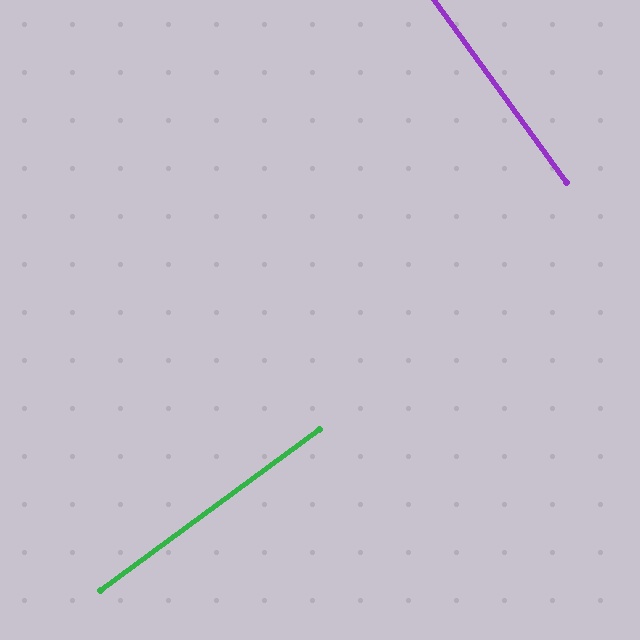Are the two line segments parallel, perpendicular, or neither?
Perpendicular — they meet at approximately 90°.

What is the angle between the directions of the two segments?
Approximately 90 degrees.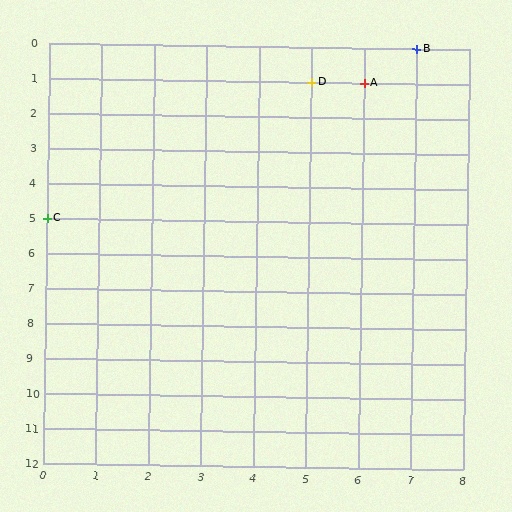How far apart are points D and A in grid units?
Points D and A are 1 column apart.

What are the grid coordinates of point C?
Point C is at grid coordinates (0, 5).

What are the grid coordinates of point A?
Point A is at grid coordinates (6, 1).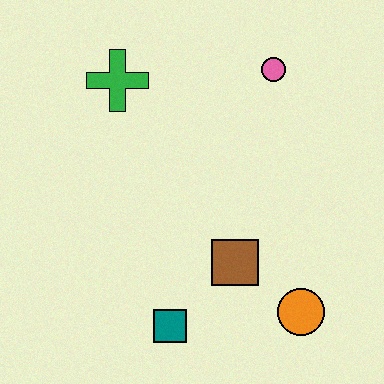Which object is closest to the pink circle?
The green cross is closest to the pink circle.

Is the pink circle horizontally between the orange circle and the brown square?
Yes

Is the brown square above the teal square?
Yes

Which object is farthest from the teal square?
The pink circle is farthest from the teal square.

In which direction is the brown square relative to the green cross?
The brown square is below the green cross.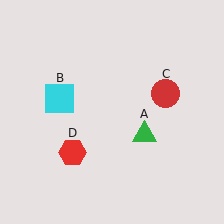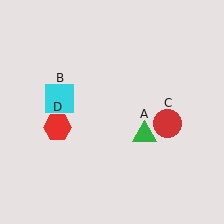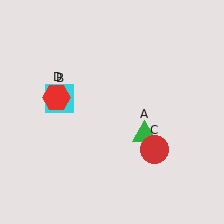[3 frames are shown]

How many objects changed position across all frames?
2 objects changed position: red circle (object C), red hexagon (object D).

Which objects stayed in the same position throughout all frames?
Green triangle (object A) and cyan square (object B) remained stationary.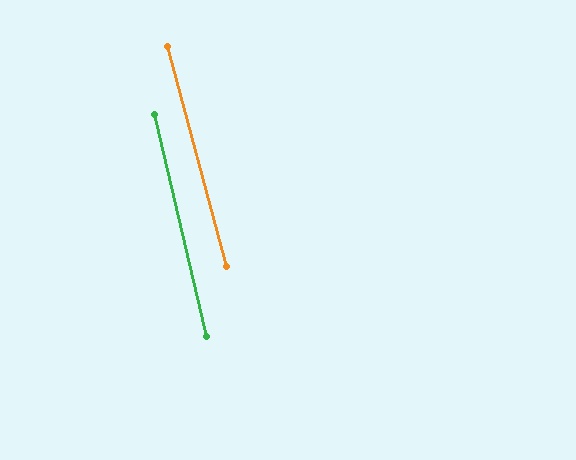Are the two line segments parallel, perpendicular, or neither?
Parallel — their directions differ by only 1.9°.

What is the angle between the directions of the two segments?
Approximately 2 degrees.